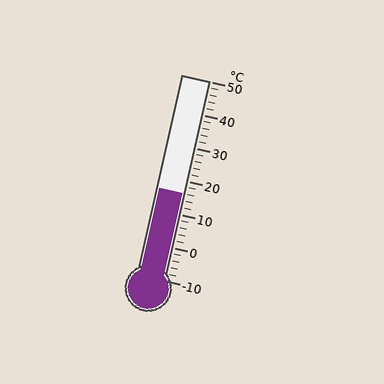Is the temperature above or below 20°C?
The temperature is below 20°C.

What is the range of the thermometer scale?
The thermometer scale ranges from -10°C to 50°C.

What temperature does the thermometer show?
The thermometer shows approximately 16°C.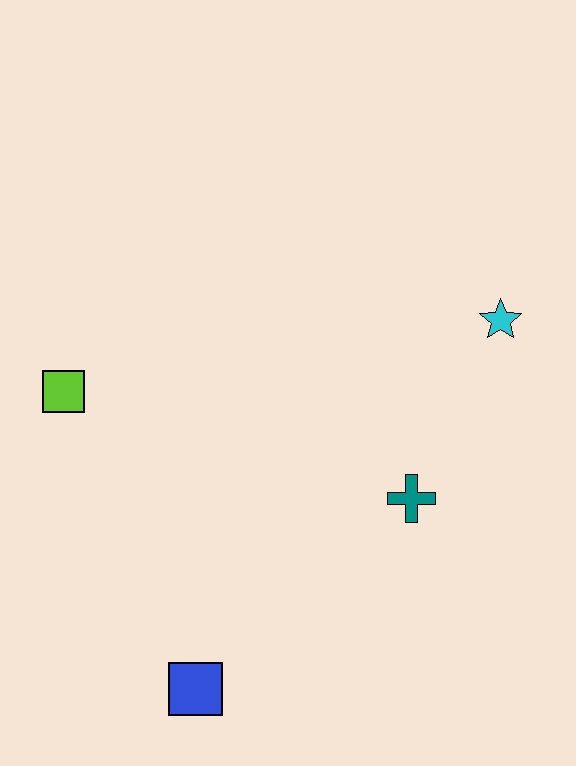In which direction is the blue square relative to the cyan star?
The blue square is below the cyan star.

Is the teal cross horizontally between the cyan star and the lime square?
Yes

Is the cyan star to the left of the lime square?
No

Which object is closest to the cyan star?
The teal cross is closest to the cyan star.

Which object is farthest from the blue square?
The cyan star is farthest from the blue square.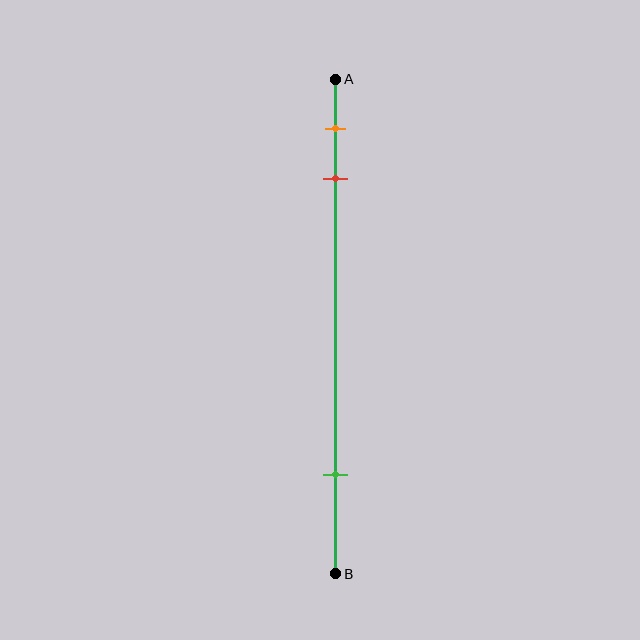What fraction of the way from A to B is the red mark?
The red mark is approximately 20% (0.2) of the way from A to B.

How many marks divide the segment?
There are 3 marks dividing the segment.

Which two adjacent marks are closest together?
The orange and red marks are the closest adjacent pair.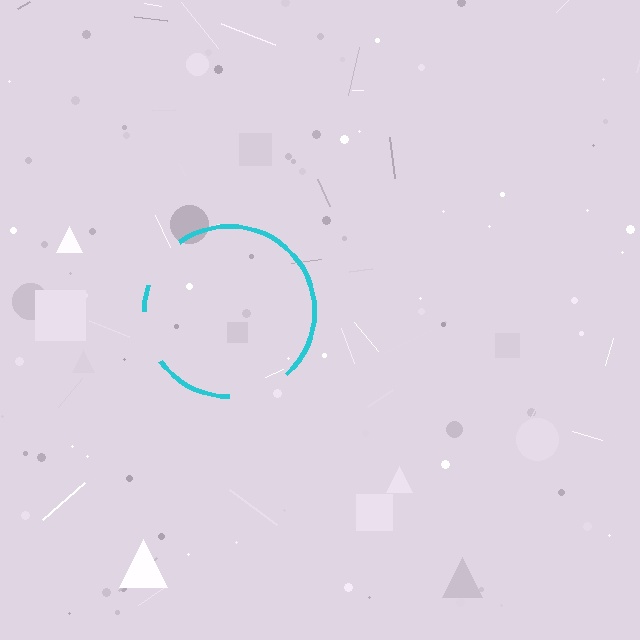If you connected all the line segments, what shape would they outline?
They would outline a circle.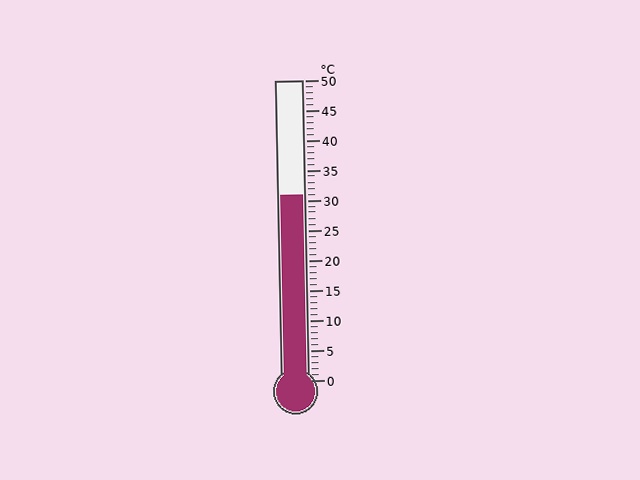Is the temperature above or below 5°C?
The temperature is above 5°C.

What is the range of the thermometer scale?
The thermometer scale ranges from 0°C to 50°C.